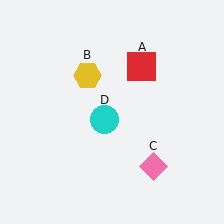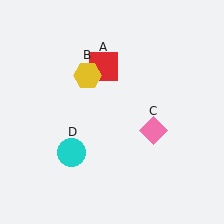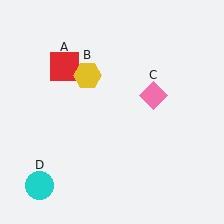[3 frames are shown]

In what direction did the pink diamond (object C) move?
The pink diamond (object C) moved up.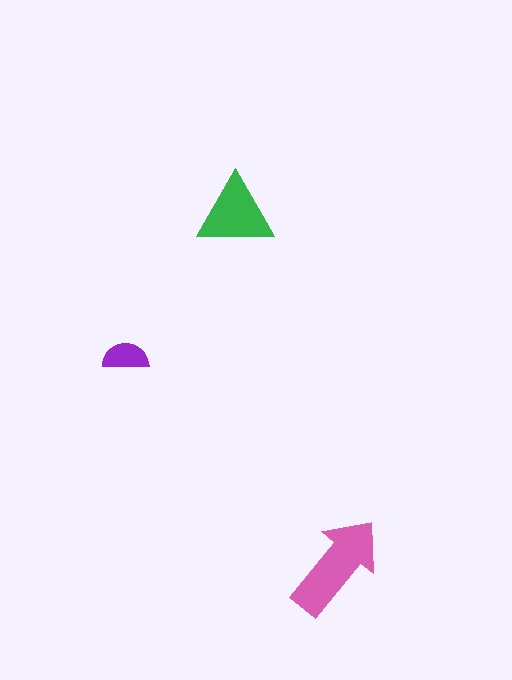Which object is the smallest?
The purple semicircle.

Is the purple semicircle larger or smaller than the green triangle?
Smaller.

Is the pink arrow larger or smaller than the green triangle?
Larger.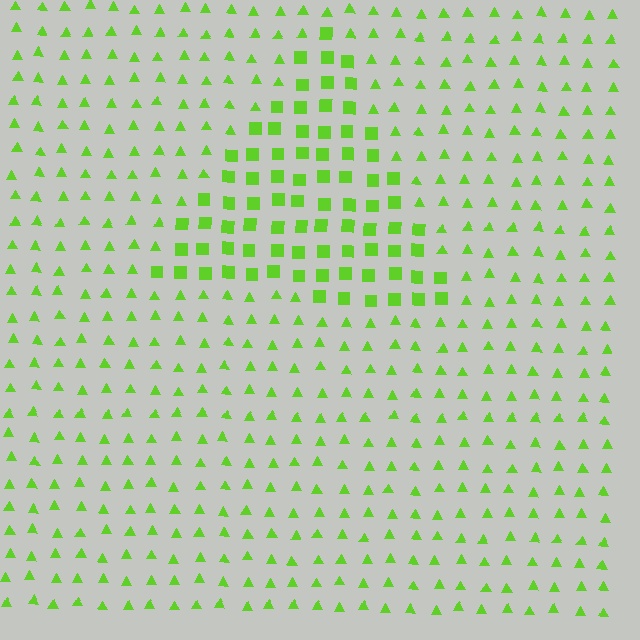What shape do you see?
I see a triangle.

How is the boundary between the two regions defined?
The boundary is defined by a change in element shape: squares inside vs. triangles outside. All elements share the same color and spacing.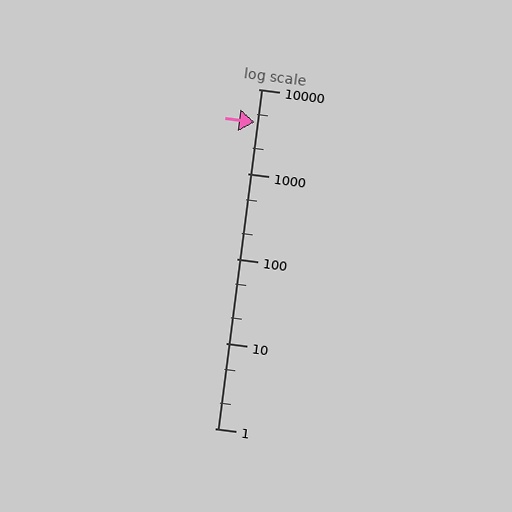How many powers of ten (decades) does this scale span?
The scale spans 4 decades, from 1 to 10000.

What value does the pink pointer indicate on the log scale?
The pointer indicates approximately 4100.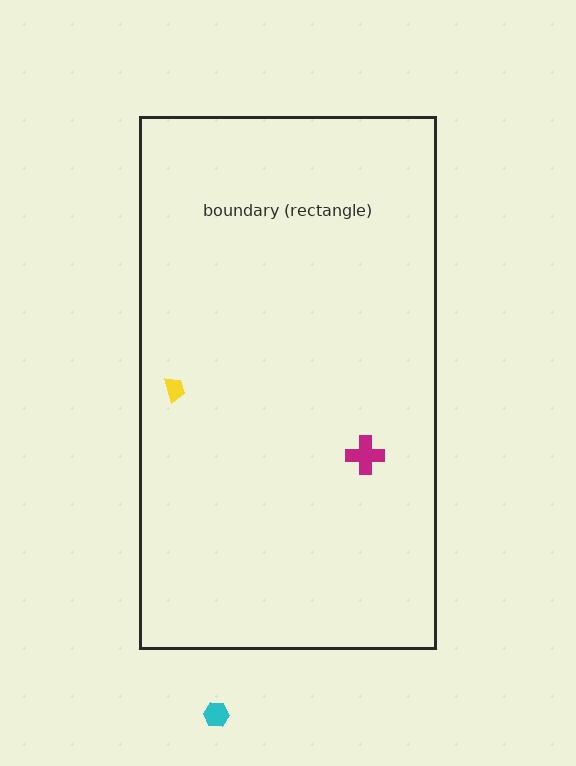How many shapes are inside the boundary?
2 inside, 1 outside.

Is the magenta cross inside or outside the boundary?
Inside.